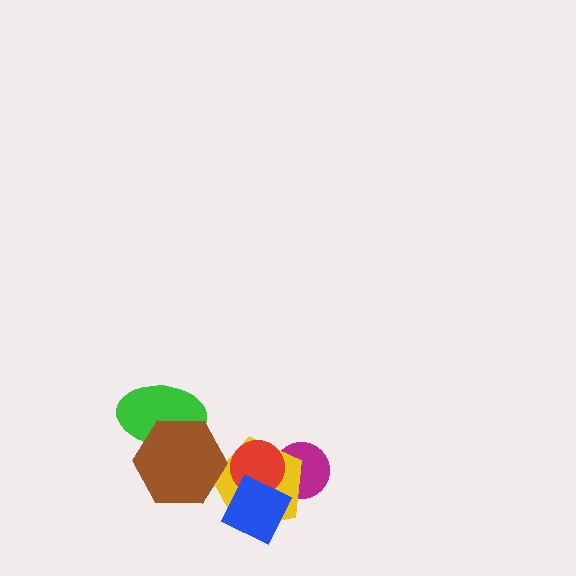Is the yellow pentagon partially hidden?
Yes, it is partially covered by another shape.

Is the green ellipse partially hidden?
Yes, it is partially covered by another shape.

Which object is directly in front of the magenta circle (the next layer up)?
The yellow pentagon is directly in front of the magenta circle.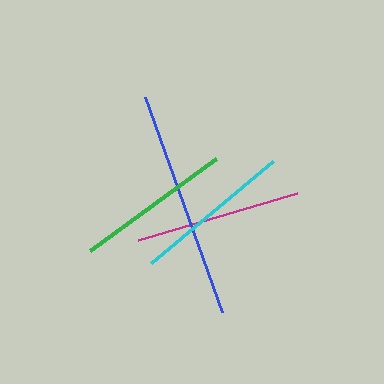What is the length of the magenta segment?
The magenta segment is approximately 167 pixels long.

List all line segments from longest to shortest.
From longest to shortest: blue, magenta, cyan, green.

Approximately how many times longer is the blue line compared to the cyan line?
The blue line is approximately 1.4 times the length of the cyan line.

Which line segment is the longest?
The blue line is the longest at approximately 228 pixels.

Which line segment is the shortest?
The green line is the shortest at approximately 157 pixels.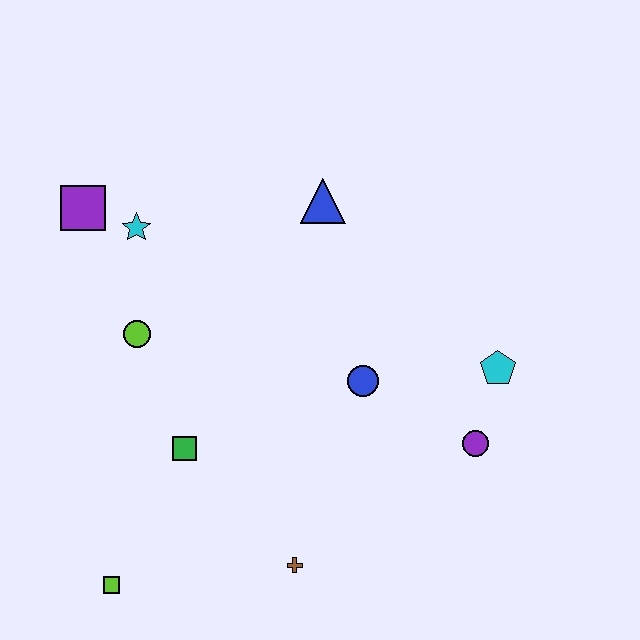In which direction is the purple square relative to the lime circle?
The purple square is above the lime circle.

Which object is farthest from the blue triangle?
The lime square is farthest from the blue triangle.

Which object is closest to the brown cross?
The green square is closest to the brown cross.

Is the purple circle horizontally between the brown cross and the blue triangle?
No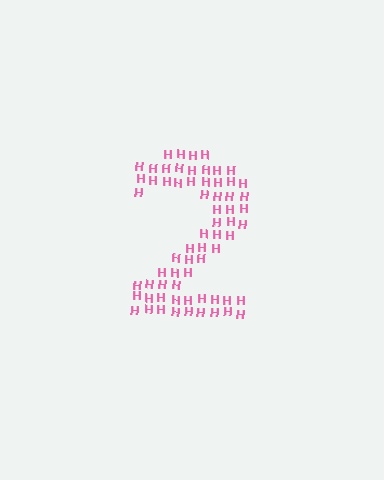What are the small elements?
The small elements are letter H's.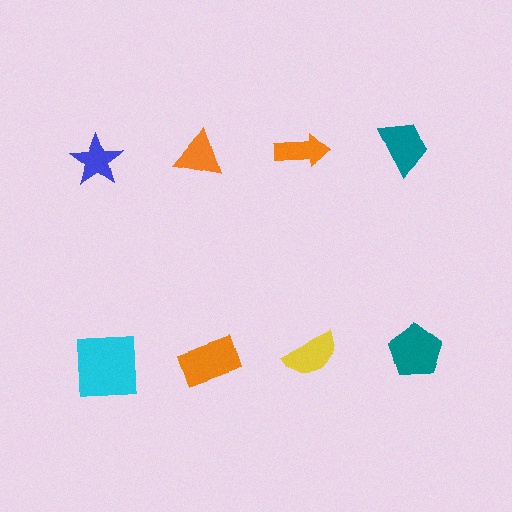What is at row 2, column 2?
An orange rectangle.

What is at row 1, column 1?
A blue star.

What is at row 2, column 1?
A cyan square.